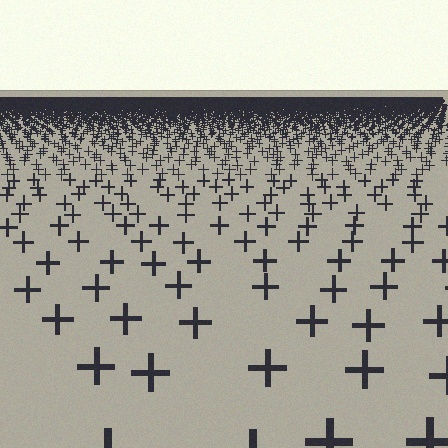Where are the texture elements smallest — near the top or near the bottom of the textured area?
Near the top.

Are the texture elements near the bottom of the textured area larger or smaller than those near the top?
Larger. Near the bottom, elements are closer to the viewer and appear at a bigger on-screen size.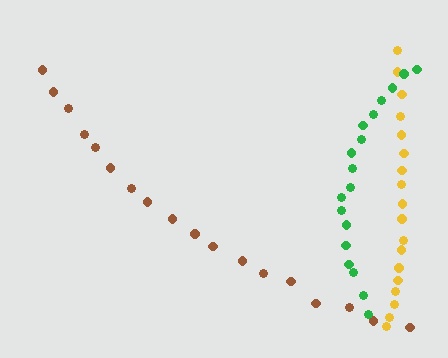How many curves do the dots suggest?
There are 3 distinct paths.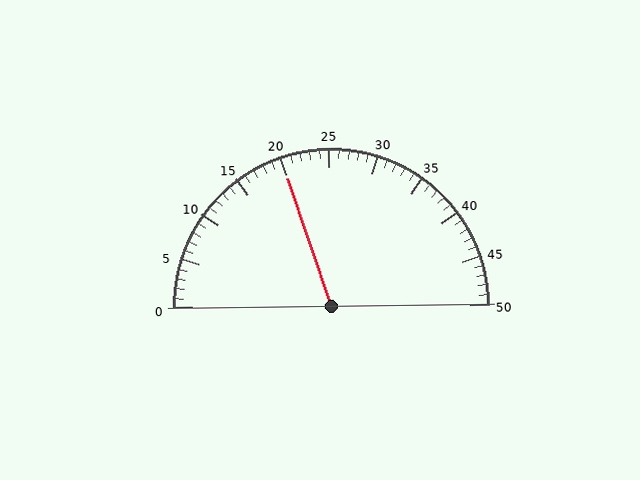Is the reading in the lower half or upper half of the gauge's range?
The reading is in the lower half of the range (0 to 50).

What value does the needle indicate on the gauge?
The needle indicates approximately 20.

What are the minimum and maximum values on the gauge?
The gauge ranges from 0 to 50.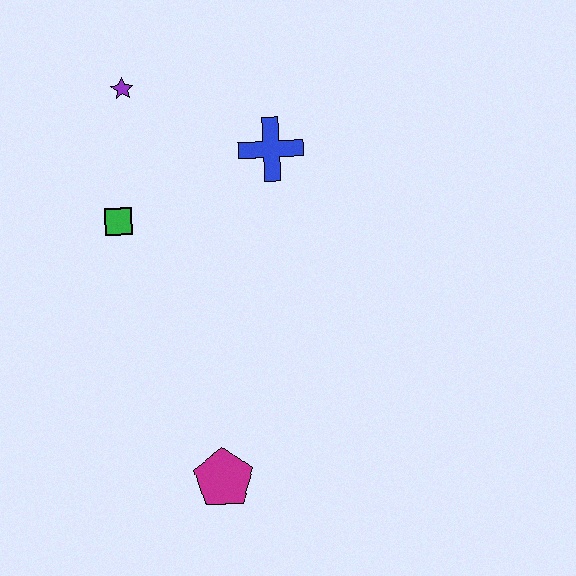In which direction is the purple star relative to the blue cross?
The purple star is to the left of the blue cross.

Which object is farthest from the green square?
The magenta pentagon is farthest from the green square.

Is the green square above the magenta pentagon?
Yes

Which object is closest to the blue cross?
The purple star is closest to the blue cross.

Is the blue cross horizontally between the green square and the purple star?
No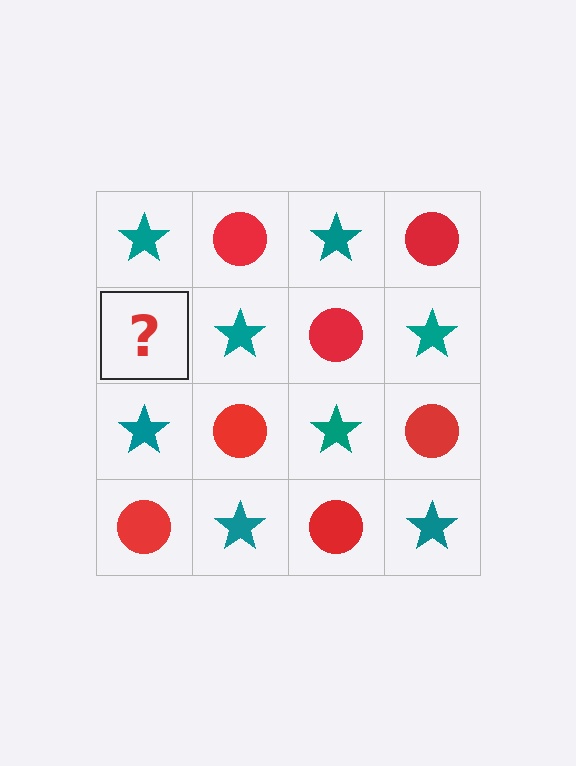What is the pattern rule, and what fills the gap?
The rule is that it alternates teal star and red circle in a checkerboard pattern. The gap should be filled with a red circle.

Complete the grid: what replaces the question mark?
The question mark should be replaced with a red circle.